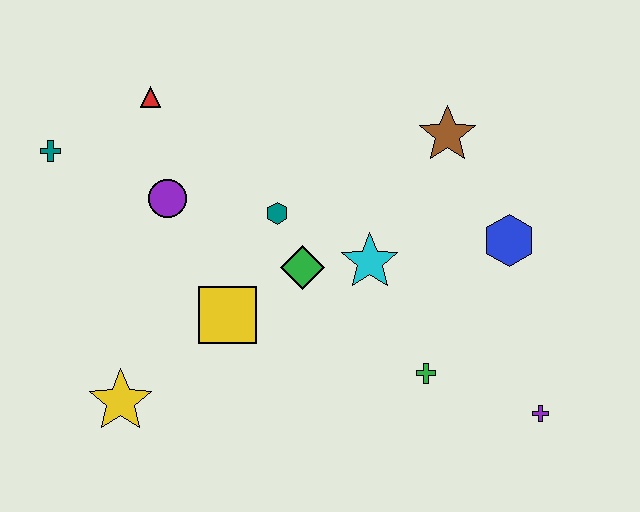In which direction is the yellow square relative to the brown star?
The yellow square is to the left of the brown star.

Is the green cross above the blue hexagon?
No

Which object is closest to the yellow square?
The green diamond is closest to the yellow square.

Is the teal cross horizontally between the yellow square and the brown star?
No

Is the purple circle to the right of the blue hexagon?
No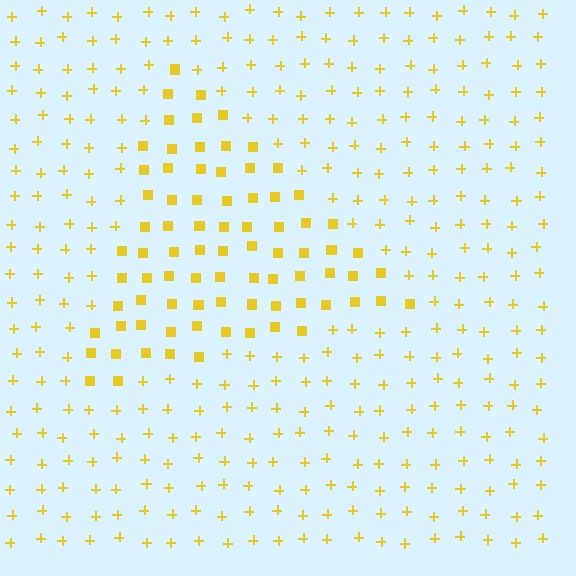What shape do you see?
I see a triangle.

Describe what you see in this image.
The image is filled with small yellow elements arranged in a uniform grid. A triangle-shaped region contains squares, while the surrounding area contains plus signs. The boundary is defined purely by the change in element shape.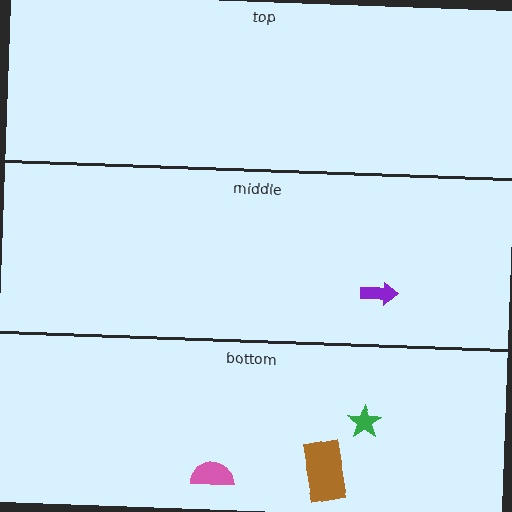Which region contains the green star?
The bottom region.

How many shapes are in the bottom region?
3.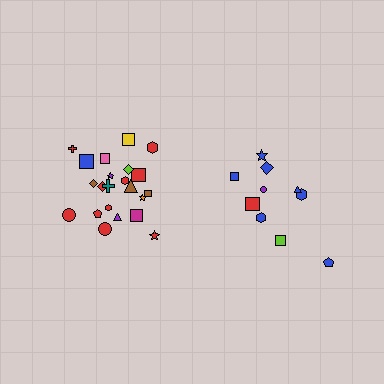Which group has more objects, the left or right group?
The left group.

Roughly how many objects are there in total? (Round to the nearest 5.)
Roughly 30 objects in total.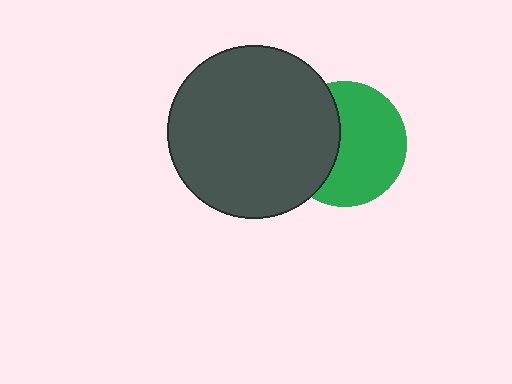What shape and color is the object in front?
The object in front is a dark gray circle.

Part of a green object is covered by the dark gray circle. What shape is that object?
It is a circle.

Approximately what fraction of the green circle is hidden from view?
Roughly 38% of the green circle is hidden behind the dark gray circle.